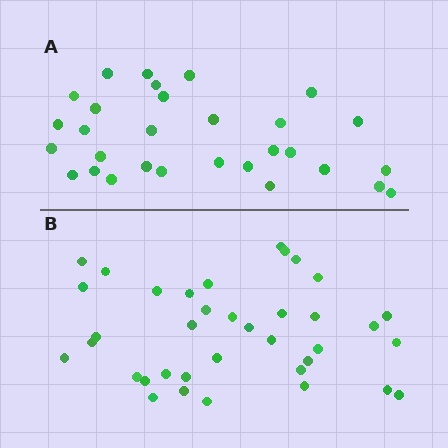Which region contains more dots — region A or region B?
Region B (the bottom region) has more dots.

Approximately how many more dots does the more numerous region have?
Region B has roughly 8 or so more dots than region A.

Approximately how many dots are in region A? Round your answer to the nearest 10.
About 30 dots.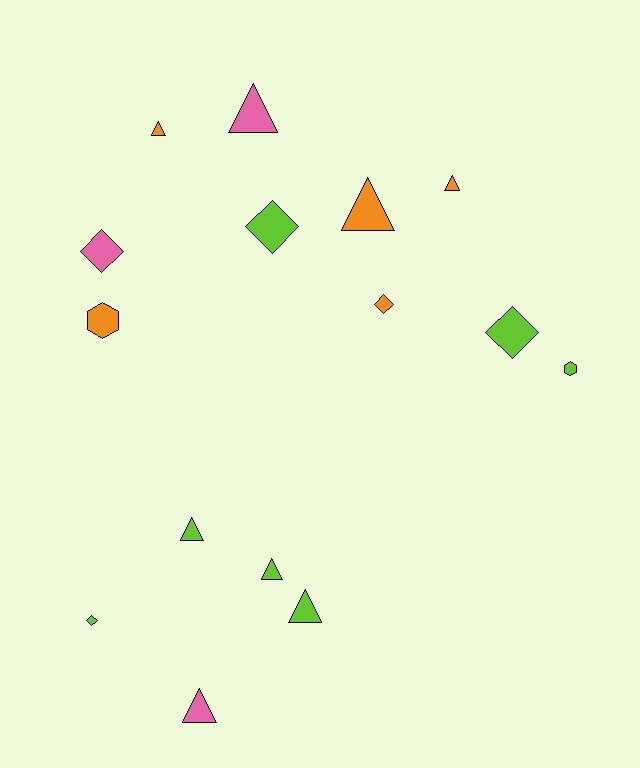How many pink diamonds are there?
There is 1 pink diamond.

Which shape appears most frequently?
Triangle, with 8 objects.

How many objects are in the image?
There are 15 objects.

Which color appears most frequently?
Lime, with 7 objects.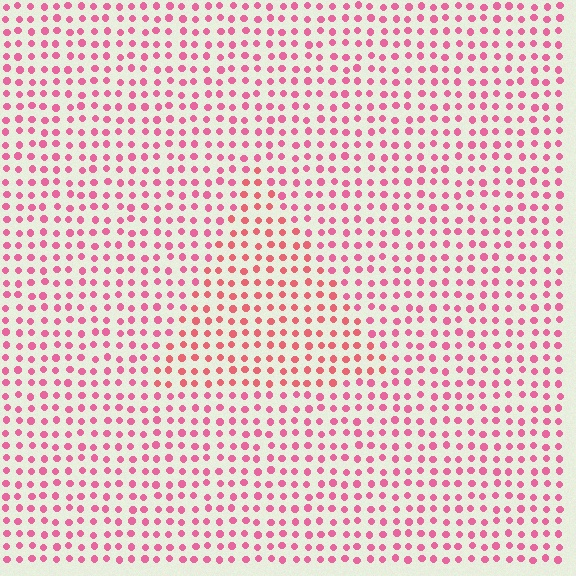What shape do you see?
I see a triangle.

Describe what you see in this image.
The image is filled with small pink elements in a uniform arrangement. A triangle-shaped region is visible where the elements are tinted to a slightly different hue, forming a subtle color boundary.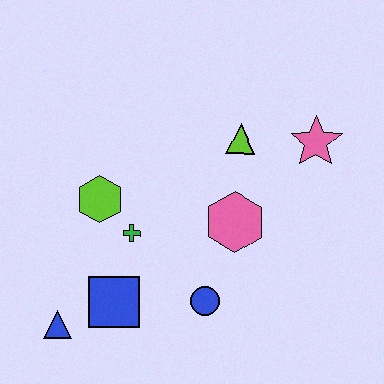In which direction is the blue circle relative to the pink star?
The blue circle is below the pink star.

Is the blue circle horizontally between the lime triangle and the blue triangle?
Yes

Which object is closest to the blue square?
The blue triangle is closest to the blue square.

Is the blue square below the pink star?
Yes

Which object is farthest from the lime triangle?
The blue triangle is farthest from the lime triangle.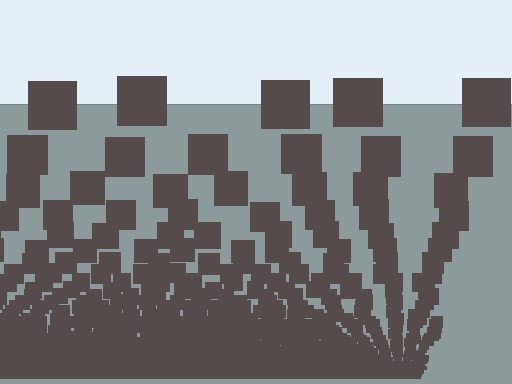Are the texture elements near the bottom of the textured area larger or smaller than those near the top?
Smaller. The gradient is inverted — elements near the bottom are smaller and denser.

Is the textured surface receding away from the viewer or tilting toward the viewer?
The surface appears to tilt toward the viewer. Texture elements get larger and sparser toward the top.